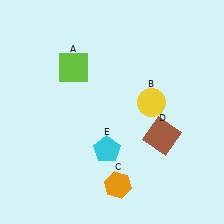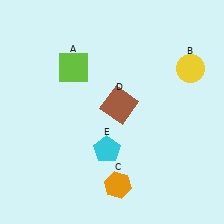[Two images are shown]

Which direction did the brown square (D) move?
The brown square (D) moved left.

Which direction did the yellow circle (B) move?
The yellow circle (B) moved right.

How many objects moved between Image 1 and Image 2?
2 objects moved between the two images.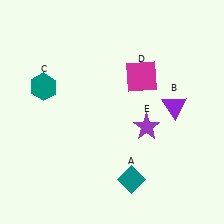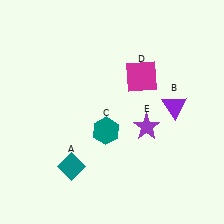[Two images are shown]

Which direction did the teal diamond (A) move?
The teal diamond (A) moved left.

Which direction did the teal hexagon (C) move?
The teal hexagon (C) moved right.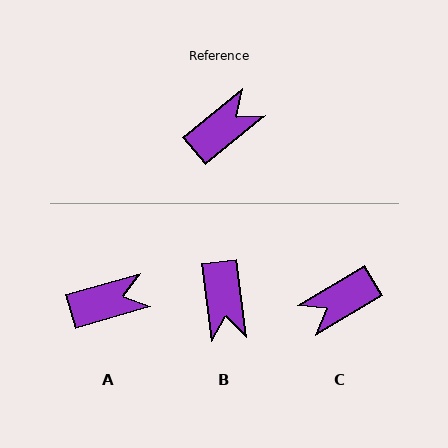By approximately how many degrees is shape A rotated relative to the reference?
Approximately 24 degrees clockwise.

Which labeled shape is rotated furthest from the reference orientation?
C, about 171 degrees away.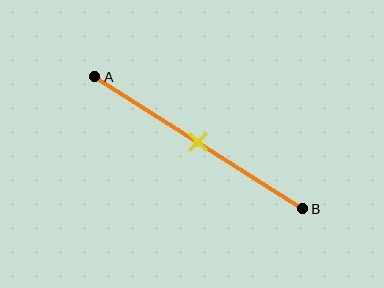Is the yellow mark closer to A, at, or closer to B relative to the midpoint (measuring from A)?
The yellow mark is approximately at the midpoint of segment AB.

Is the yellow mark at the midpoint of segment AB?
Yes, the mark is approximately at the midpoint.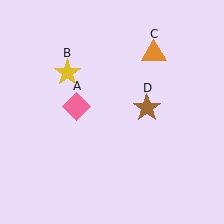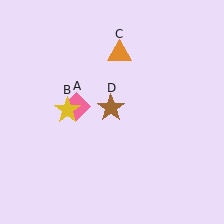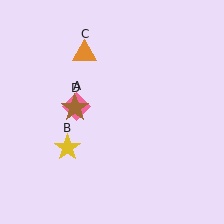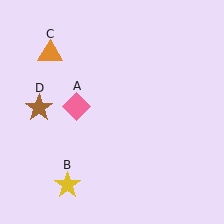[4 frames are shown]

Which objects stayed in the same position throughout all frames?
Pink diamond (object A) remained stationary.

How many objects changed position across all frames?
3 objects changed position: yellow star (object B), orange triangle (object C), brown star (object D).